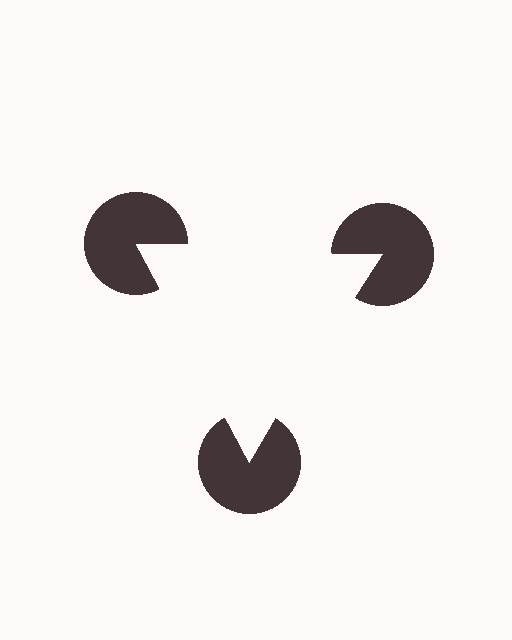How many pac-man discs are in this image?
There are 3 — one at each vertex of the illusory triangle.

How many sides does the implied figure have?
3 sides.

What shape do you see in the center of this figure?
An illusory triangle — its edges are inferred from the aligned wedge cuts in the pac-man discs, not physically drawn.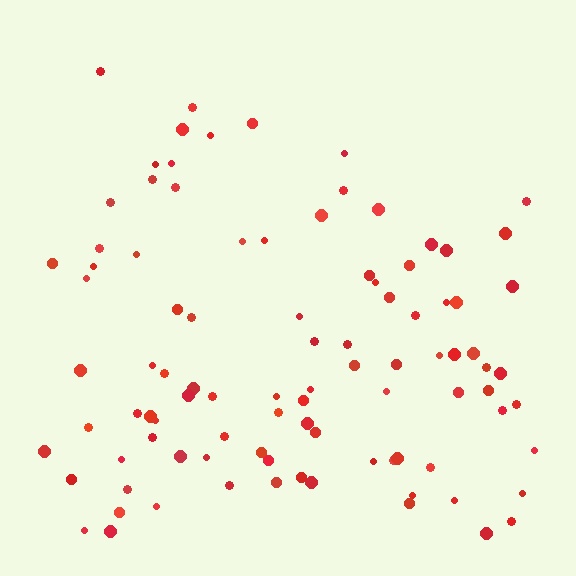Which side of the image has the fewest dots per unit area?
The top.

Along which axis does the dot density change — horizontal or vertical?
Vertical.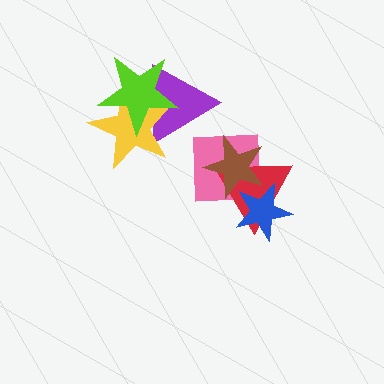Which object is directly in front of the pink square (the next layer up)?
The red triangle is directly in front of the pink square.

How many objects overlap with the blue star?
3 objects overlap with the blue star.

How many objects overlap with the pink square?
3 objects overlap with the pink square.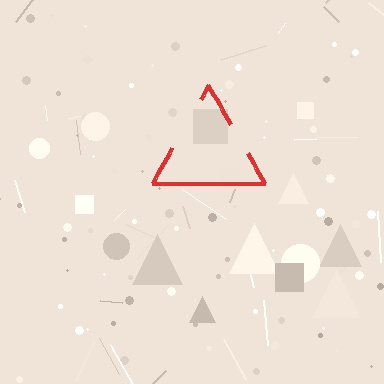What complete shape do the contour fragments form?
The contour fragments form a triangle.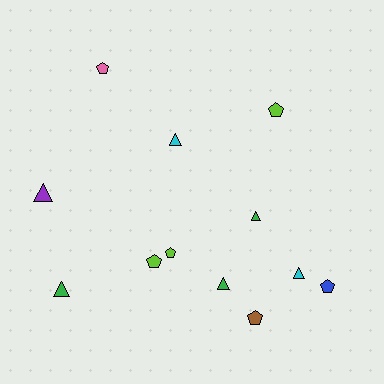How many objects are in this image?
There are 12 objects.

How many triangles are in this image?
There are 6 triangles.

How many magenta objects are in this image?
There are no magenta objects.